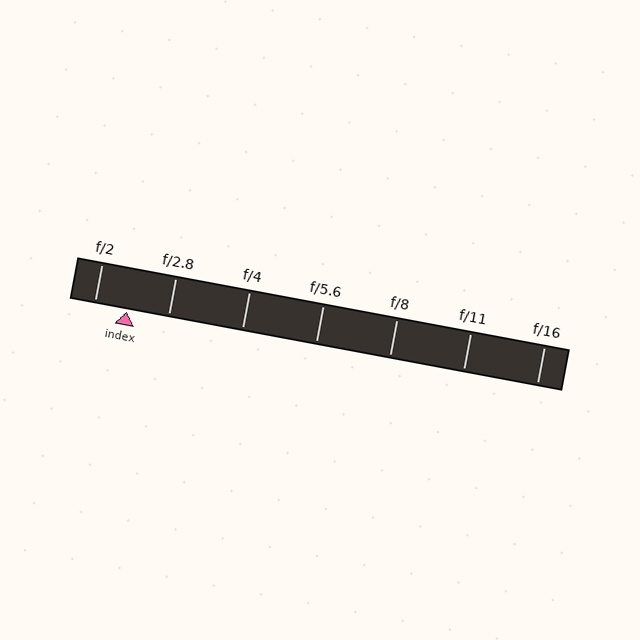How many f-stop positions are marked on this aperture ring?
There are 7 f-stop positions marked.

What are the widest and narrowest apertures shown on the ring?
The widest aperture shown is f/2 and the narrowest is f/16.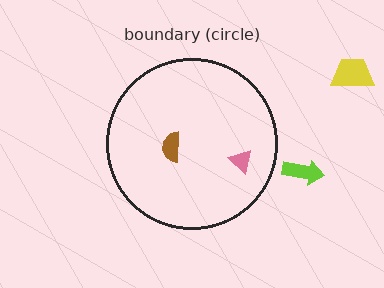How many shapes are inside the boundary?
2 inside, 2 outside.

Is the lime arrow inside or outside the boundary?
Outside.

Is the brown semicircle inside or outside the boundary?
Inside.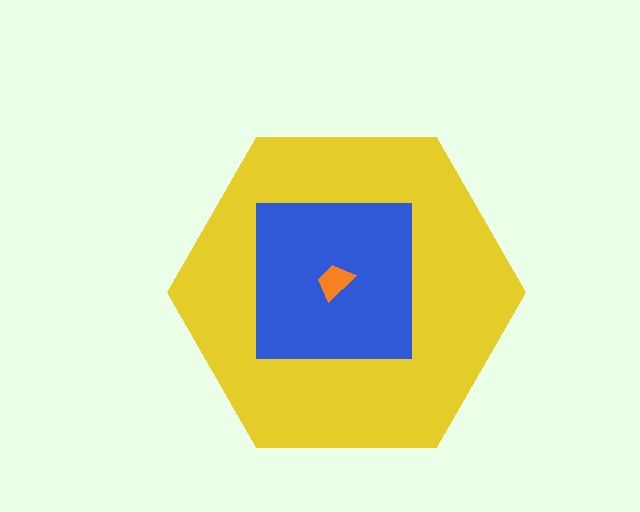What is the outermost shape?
The yellow hexagon.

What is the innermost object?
The orange trapezoid.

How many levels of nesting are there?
3.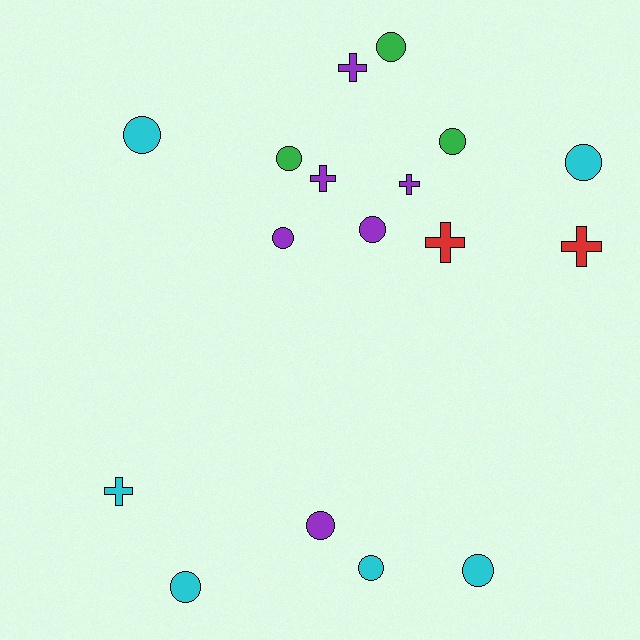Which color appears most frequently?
Purple, with 6 objects.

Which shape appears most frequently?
Circle, with 11 objects.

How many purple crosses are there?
There are 3 purple crosses.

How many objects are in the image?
There are 17 objects.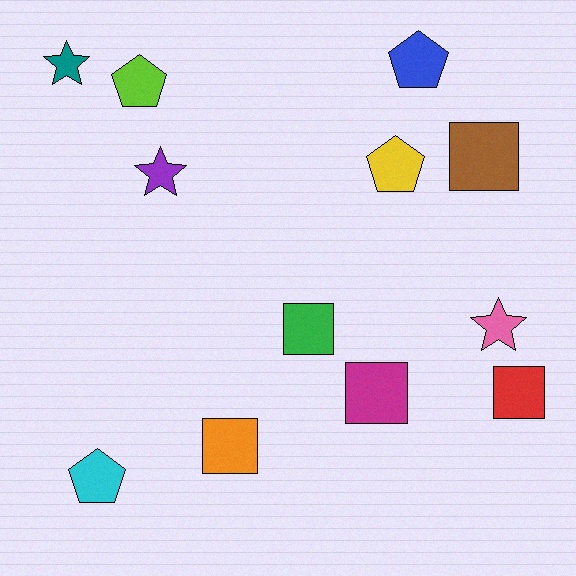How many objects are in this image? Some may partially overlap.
There are 12 objects.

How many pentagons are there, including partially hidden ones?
There are 4 pentagons.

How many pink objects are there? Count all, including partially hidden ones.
There is 1 pink object.